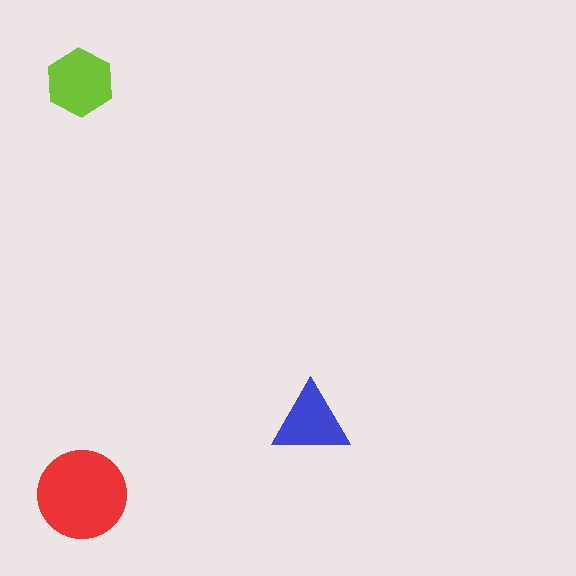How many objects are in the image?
There are 3 objects in the image.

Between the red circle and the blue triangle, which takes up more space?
The red circle.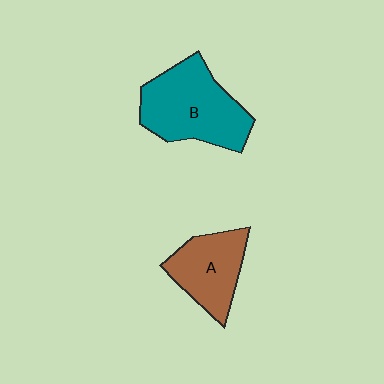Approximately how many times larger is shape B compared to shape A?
Approximately 1.4 times.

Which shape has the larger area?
Shape B (teal).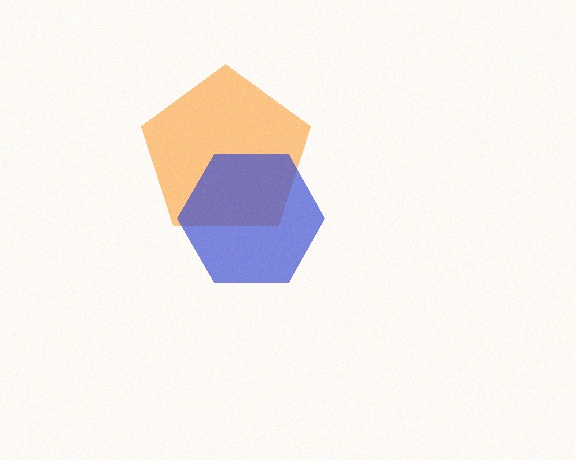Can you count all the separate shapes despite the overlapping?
Yes, there are 2 separate shapes.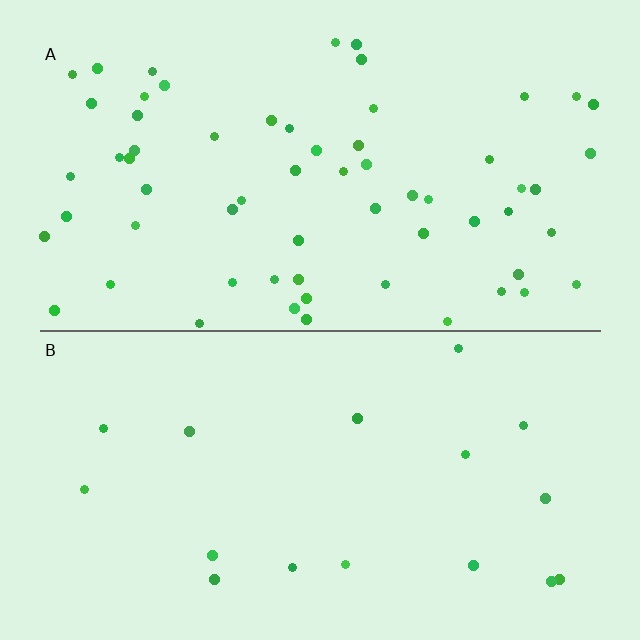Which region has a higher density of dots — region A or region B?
A (the top).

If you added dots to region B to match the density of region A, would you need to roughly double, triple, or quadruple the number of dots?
Approximately quadruple.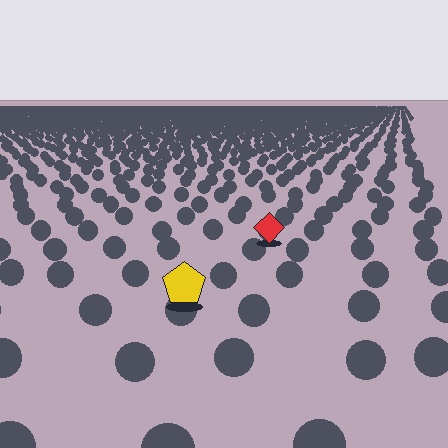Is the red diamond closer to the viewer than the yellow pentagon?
No. The yellow pentagon is closer — you can tell from the texture gradient: the ground texture is coarser near it.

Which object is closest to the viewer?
The yellow pentagon is closest. The texture marks near it are larger and more spread out.